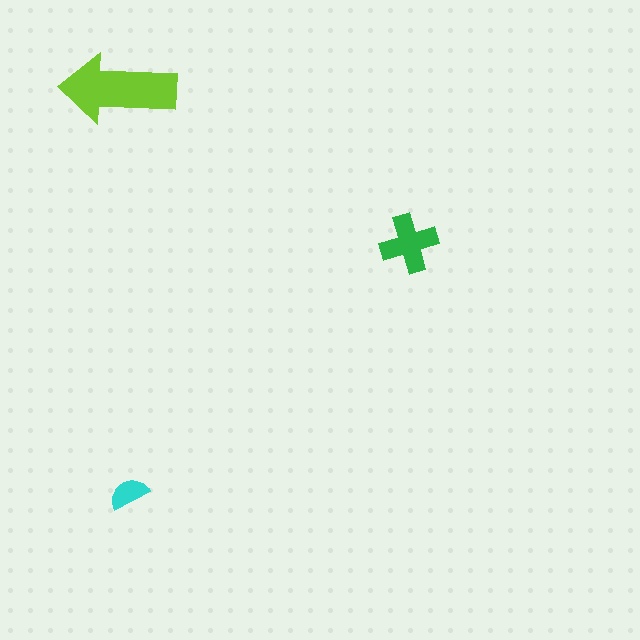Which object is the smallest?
The cyan semicircle.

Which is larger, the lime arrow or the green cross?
The lime arrow.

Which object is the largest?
The lime arrow.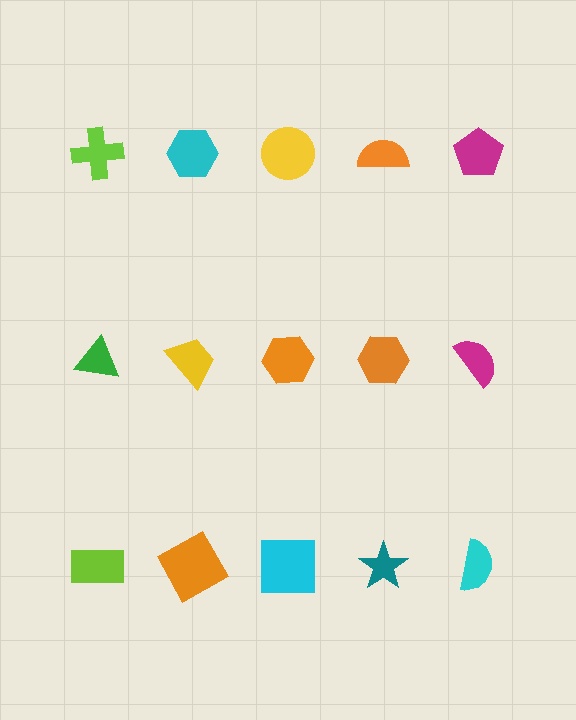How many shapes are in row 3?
5 shapes.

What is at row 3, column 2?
An orange square.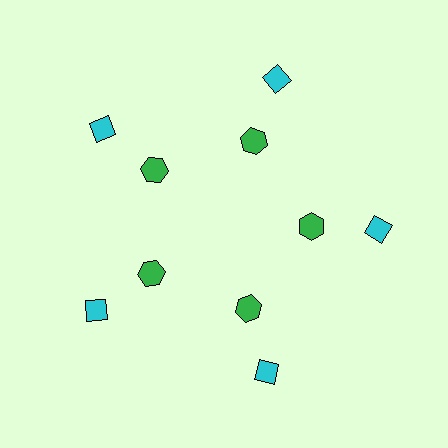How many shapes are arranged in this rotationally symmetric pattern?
There are 10 shapes, arranged in 5 groups of 2.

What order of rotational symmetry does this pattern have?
This pattern has 5-fold rotational symmetry.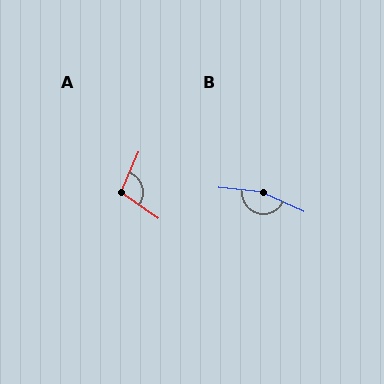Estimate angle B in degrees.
Approximately 161 degrees.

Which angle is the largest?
B, at approximately 161 degrees.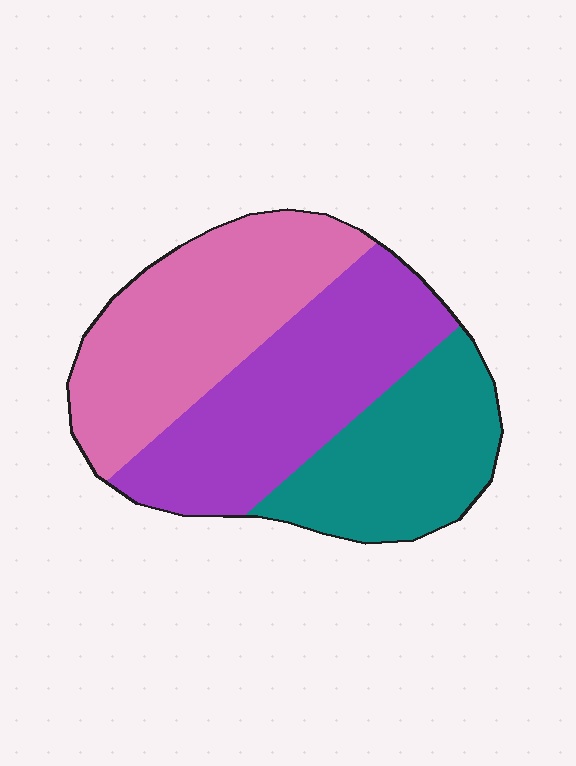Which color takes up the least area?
Teal, at roughly 25%.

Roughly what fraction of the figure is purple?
Purple covers 37% of the figure.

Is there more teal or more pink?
Pink.